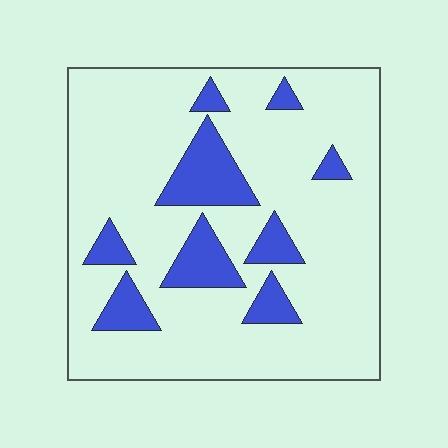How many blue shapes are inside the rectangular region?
9.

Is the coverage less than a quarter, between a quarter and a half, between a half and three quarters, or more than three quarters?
Less than a quarter.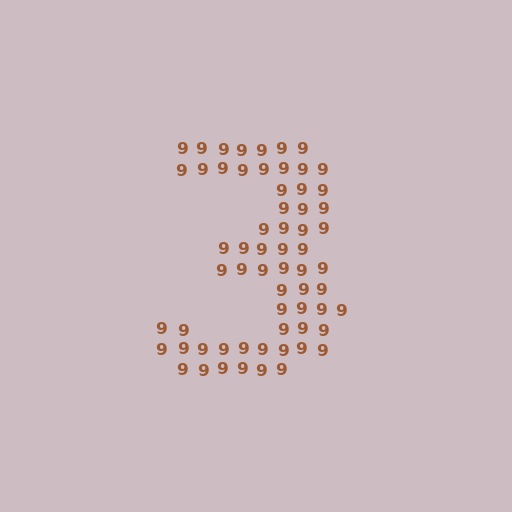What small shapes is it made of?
It is made of small digit 9's.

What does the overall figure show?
The overall figure shows the digit 3.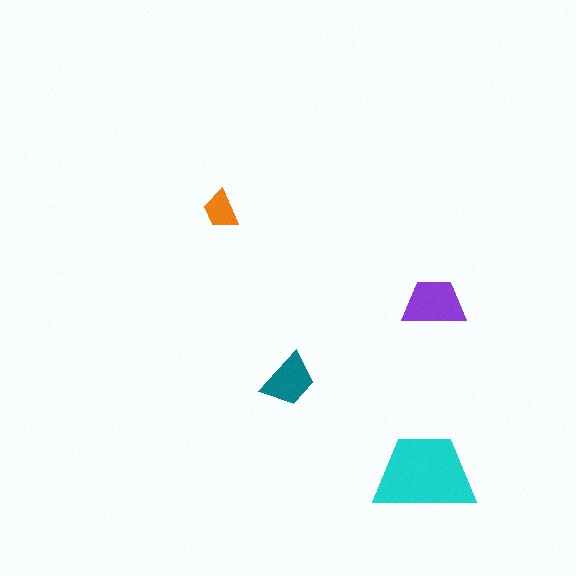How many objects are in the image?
There are 4 objects in the image.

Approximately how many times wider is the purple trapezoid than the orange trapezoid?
About 1.5 times wider.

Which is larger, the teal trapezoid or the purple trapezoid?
The purple one.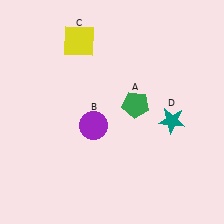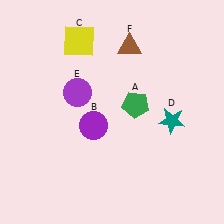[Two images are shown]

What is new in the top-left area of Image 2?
A purple circle (E) was added in the top-left area of Image 2.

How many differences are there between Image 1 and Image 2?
There are 2 differences between the two images.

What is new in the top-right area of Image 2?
A brown triangle (F) was added in the top-right area of Image 2.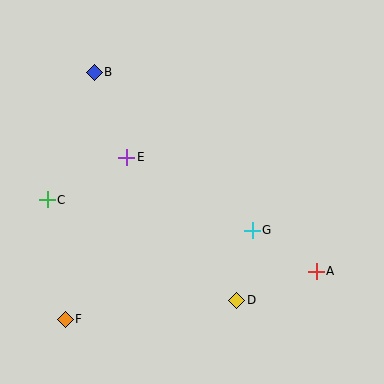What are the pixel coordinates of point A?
Point A is at (316, 272).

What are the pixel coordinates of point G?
Point G is at (252, 230).